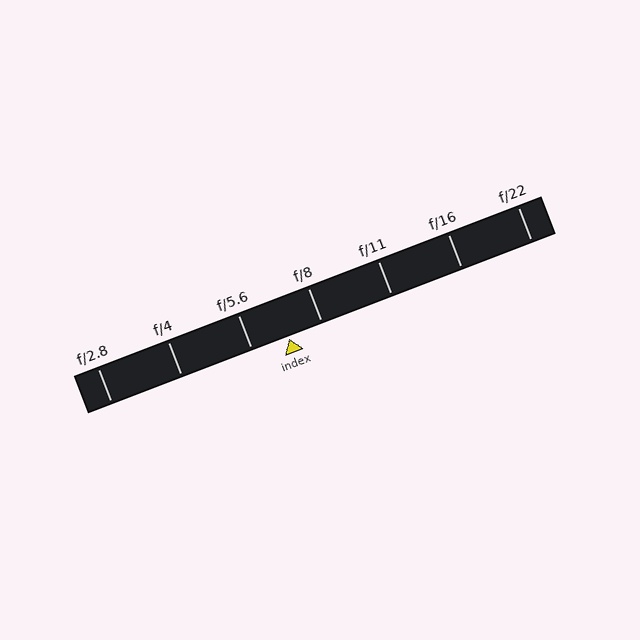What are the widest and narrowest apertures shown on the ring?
The widest aperture shown is f/2.8 and the narrowest is f/22.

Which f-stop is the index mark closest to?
The index mark is closest to f/8.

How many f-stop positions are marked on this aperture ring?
There are 7 f-stop positions marked.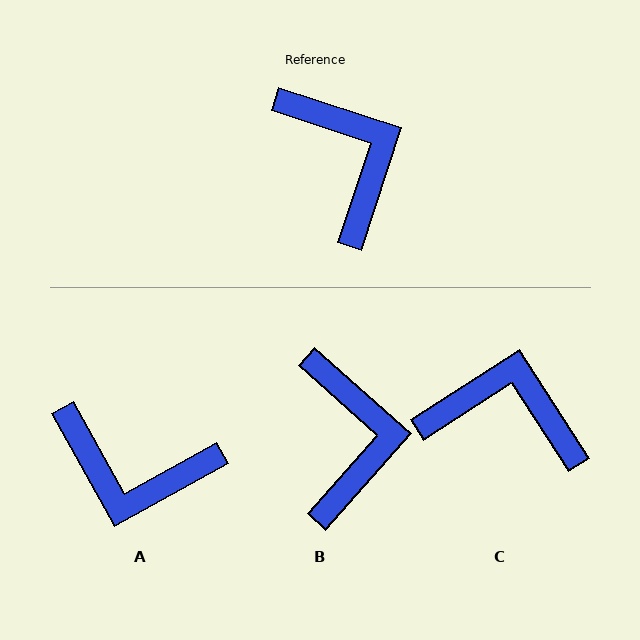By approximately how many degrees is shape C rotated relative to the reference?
Approximately 51 degrees counter-clockwise.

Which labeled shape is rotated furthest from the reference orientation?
A, about 133 degrees away.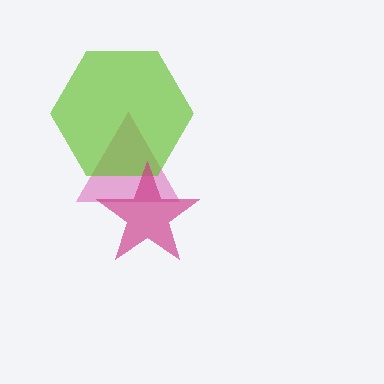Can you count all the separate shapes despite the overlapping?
Yes, there are 3 separate shapes.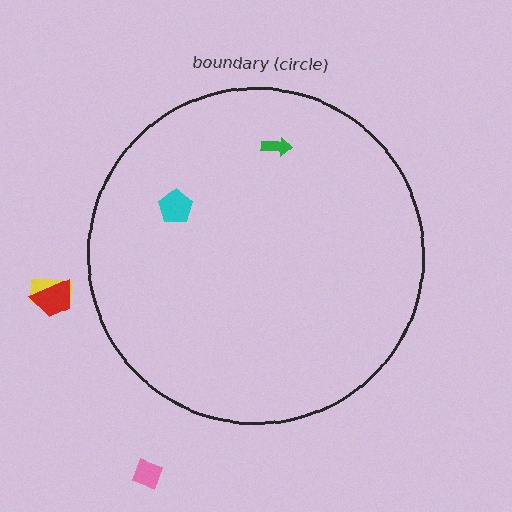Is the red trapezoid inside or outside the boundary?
Outside.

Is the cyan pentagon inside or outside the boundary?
Inside.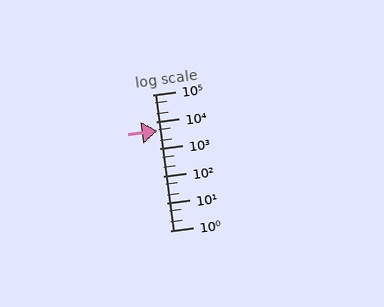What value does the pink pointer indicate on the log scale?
The pointer indicates approximately 4500.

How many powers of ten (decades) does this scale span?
The scale spans 5 decades, from 1 to 100000.